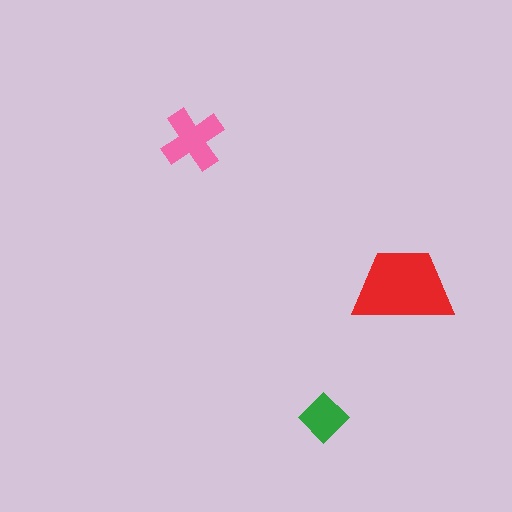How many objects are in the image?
There are 3 objects in the image.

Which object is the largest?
The red trapezoid.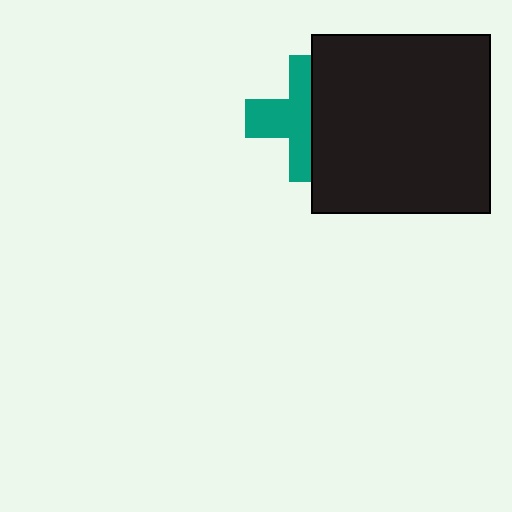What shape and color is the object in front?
The object in front is a black square.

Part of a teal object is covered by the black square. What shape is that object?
It is a cross.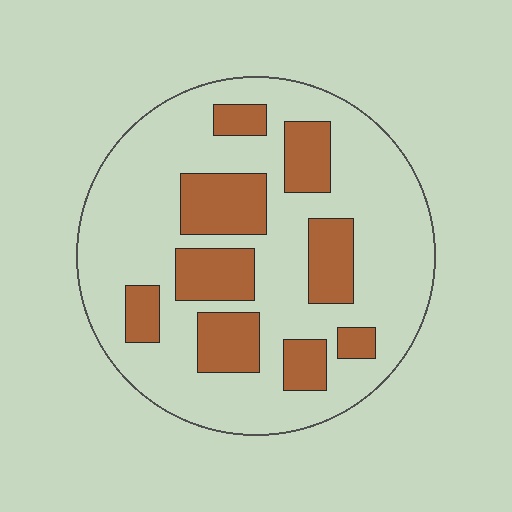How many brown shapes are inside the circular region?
9.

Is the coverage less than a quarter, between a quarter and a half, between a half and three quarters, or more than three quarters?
Between a quarter and a half.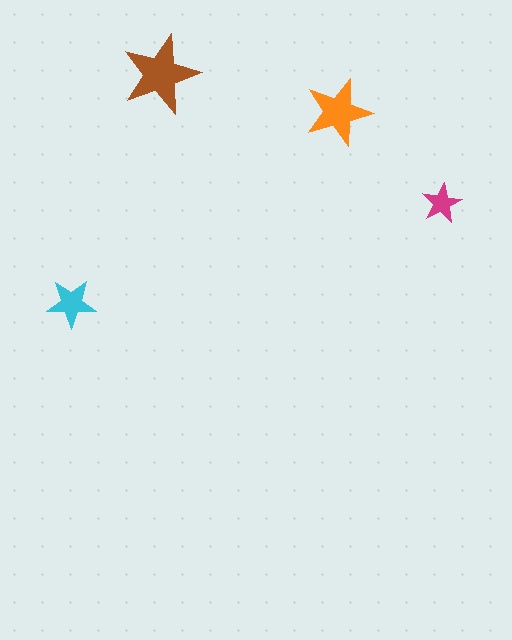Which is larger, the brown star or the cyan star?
The brown one.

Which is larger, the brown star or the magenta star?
The brown one.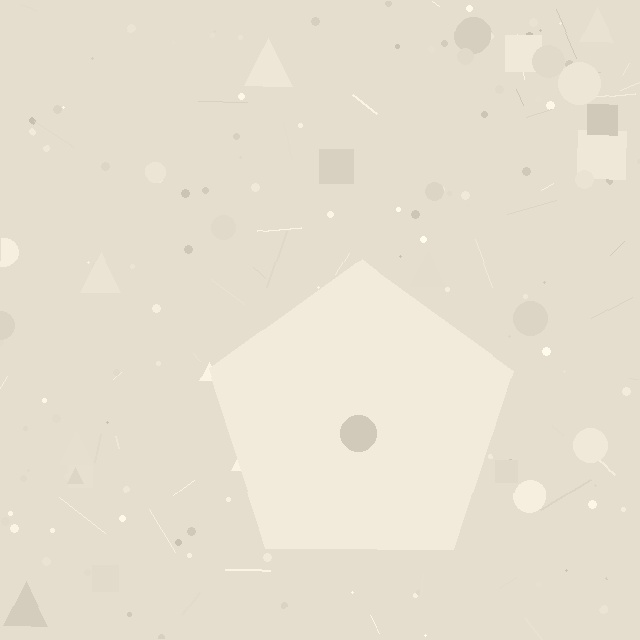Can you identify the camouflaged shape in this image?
The camouflaged shape is a pentagon.